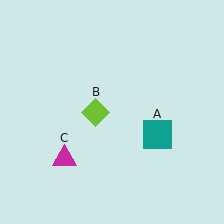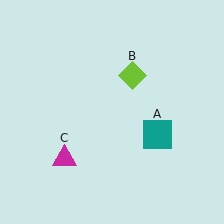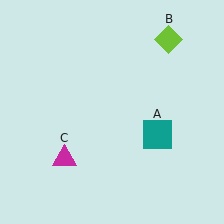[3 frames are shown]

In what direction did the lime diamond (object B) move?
The lime diamond (object B) moved up and to the right.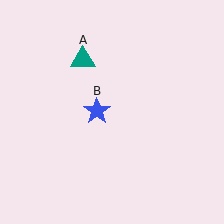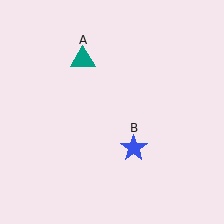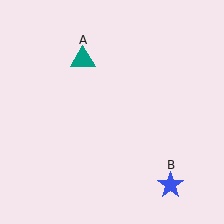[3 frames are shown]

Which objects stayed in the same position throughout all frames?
Teal triangle (object A) remained stationary.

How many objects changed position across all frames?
1 object changed position: blue star (object B).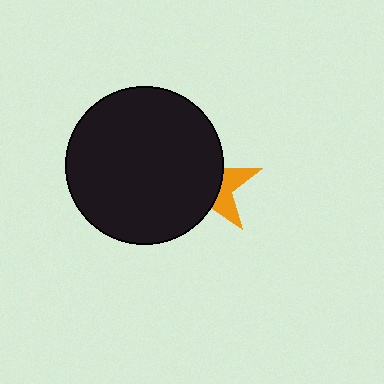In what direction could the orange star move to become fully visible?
The orange star could move right. That would shift it out from behind the black circle entirely.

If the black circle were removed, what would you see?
You would see the complete orange star.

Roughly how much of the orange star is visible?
A small part of it is visible (roughly 33%).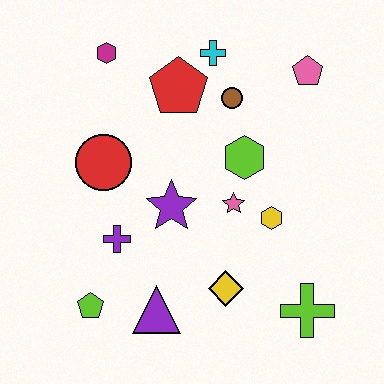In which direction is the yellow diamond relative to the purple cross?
The yellow diamond is to the right of the purple cross.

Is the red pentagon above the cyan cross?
No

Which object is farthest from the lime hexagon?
The lime pentagon is farthest from the lime hexagon.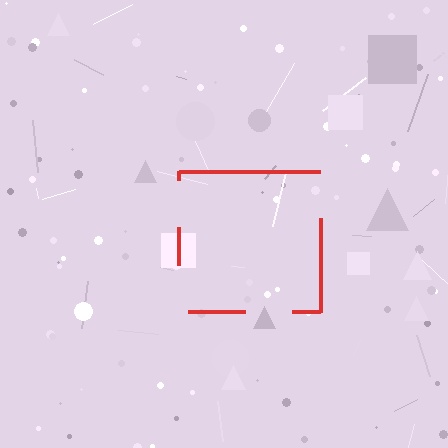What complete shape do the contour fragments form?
The contour fragments form a square.